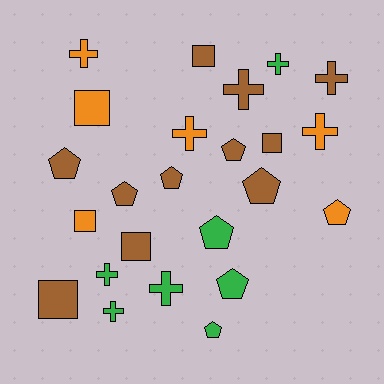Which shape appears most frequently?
Pentagon, with 9 objects.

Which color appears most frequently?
Brown, with 11 objects.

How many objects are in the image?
There are 24 objects.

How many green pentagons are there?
There are 3 green pentagons.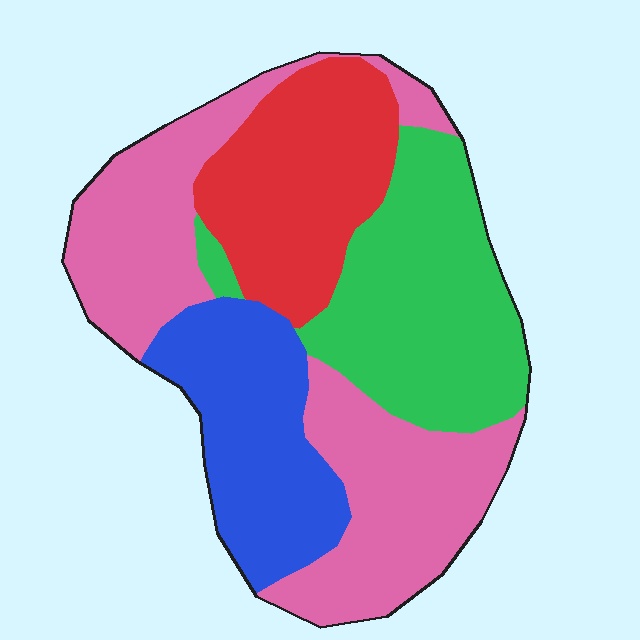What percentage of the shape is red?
Red covers around 20% of the shape.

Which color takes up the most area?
Pink, at roughly 35%.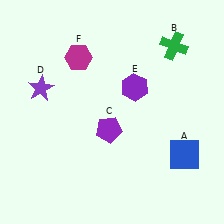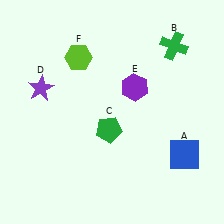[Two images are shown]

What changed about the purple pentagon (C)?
In Image 1, C is purple. In Image 2, it changed to green.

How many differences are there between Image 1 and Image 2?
There are 2 differences between the two images.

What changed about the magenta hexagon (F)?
In Image 1, F is magenta. In Image 2, it changed to lime.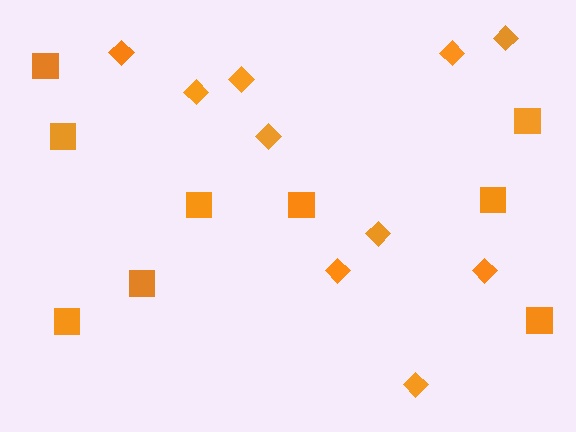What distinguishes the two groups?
There are 2 groups: one group of squares (9) and one group of diamonds (10).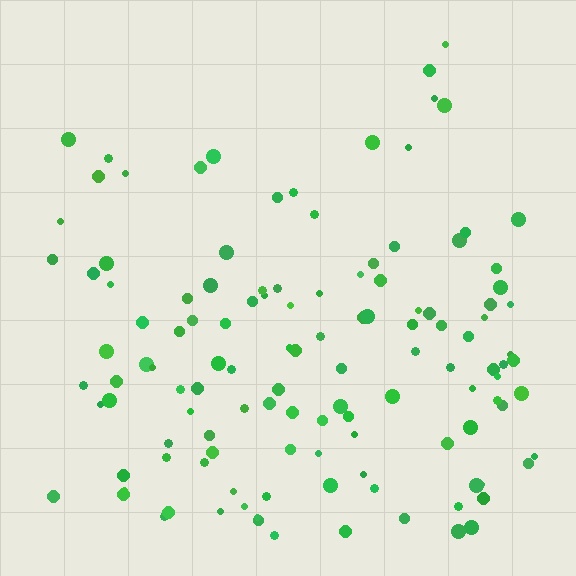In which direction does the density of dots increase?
From top to bottom, with the bottom side densest.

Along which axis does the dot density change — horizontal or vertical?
Vertical.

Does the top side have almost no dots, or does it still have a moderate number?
Still a moderate number, just noticeably fewer than the bottom.